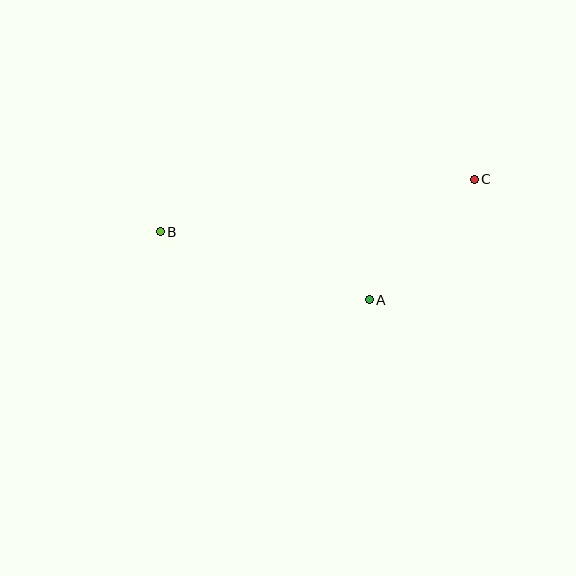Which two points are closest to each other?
Points A and C are closest to each other.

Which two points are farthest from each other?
Points B and C are farthest from each other.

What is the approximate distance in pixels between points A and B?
The distance between A and B is approximately 220 pixels.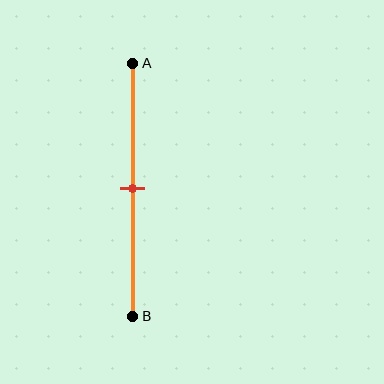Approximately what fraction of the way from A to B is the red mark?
The red mark is approximately 50% of the way from A to B.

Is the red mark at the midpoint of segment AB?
Yes, the mark is approximately at the midpoint.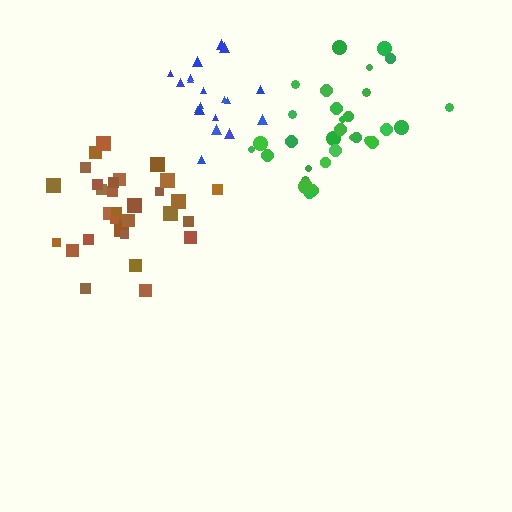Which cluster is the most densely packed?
Blue.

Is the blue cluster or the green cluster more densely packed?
Blue.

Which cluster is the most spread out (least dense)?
Green.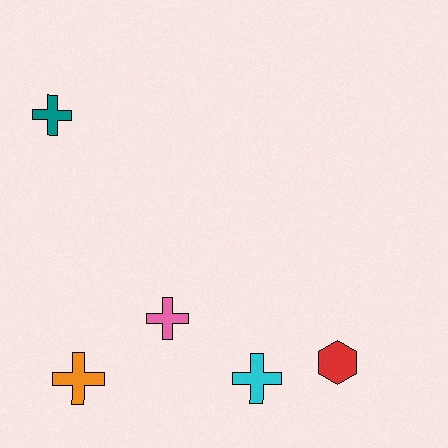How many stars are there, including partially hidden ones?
There are no stars.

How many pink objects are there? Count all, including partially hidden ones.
There is 1 pink object.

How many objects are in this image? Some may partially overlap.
There are 5 objects.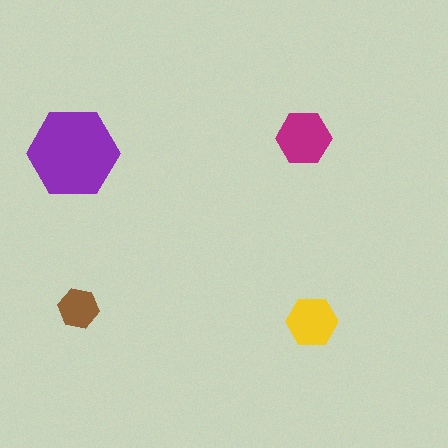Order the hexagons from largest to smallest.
the purple one, the magenta one, the yellow one, the brown one.